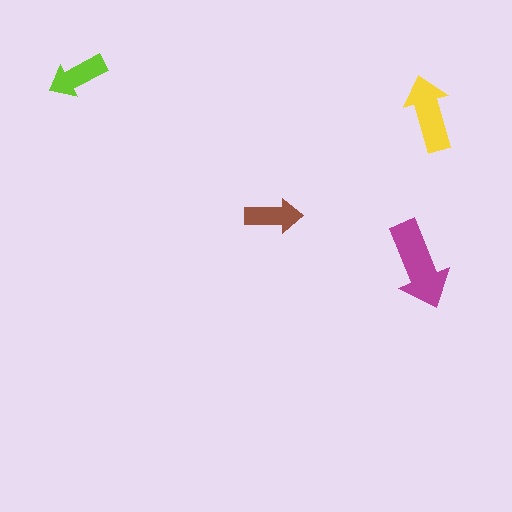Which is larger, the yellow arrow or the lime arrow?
The yellow one.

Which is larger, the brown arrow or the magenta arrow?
The magenta one.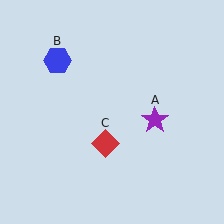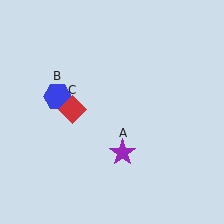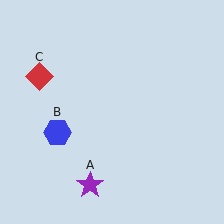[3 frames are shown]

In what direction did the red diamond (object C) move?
The red diamond (object C) moved up and to the left.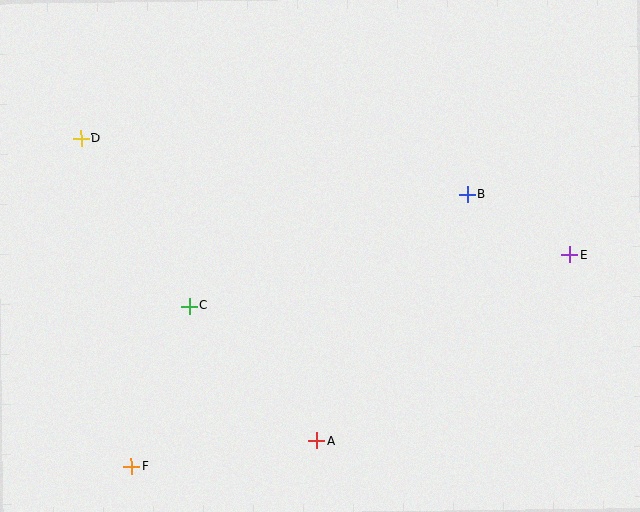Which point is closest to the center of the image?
Point C at (189, 306) is closest to the center.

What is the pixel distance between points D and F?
The distance between D and F is 332 pixels.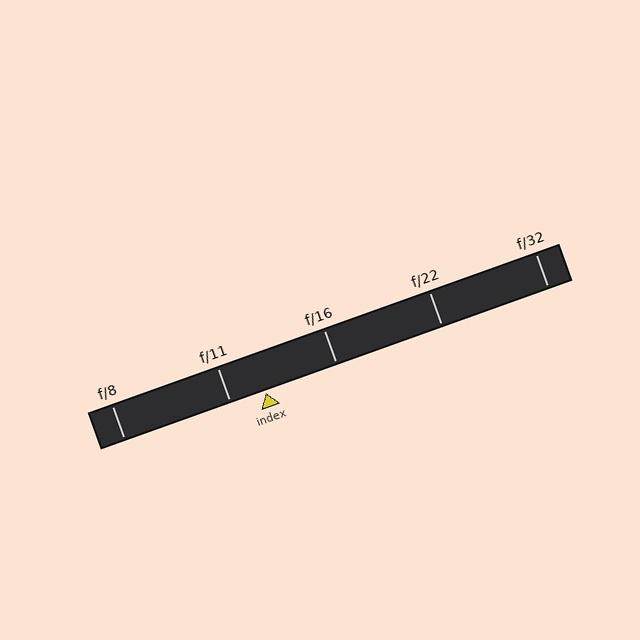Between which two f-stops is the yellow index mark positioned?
The index mark is between f/11 and f/16.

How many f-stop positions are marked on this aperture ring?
There are 5 f-stop positions marked.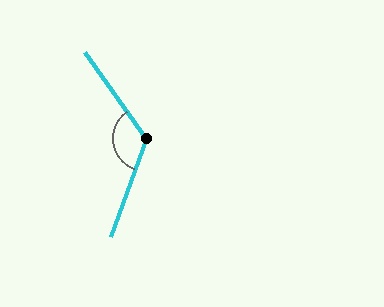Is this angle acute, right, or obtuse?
It is obtuse.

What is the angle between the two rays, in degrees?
Approximately 125 degrees.